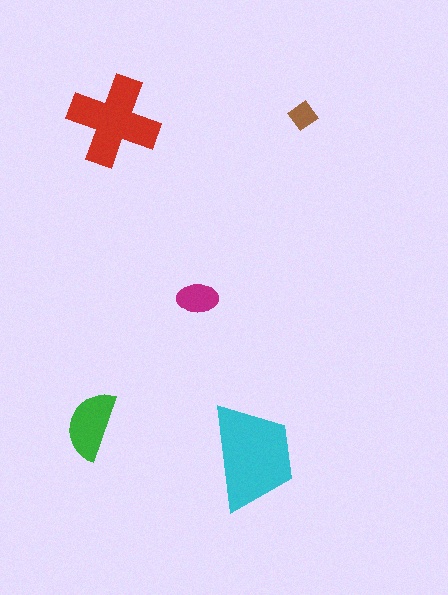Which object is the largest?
The cyan trapezoid.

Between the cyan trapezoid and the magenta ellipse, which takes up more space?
The cyan trapezoid.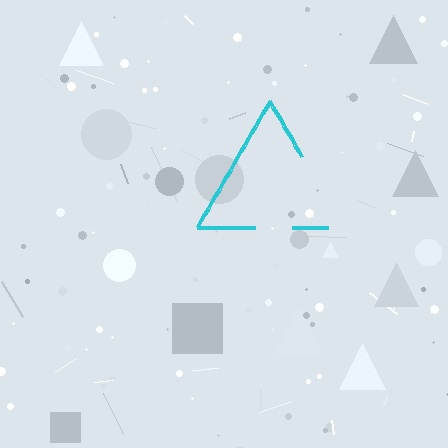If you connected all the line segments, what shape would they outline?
They would outline a triangle.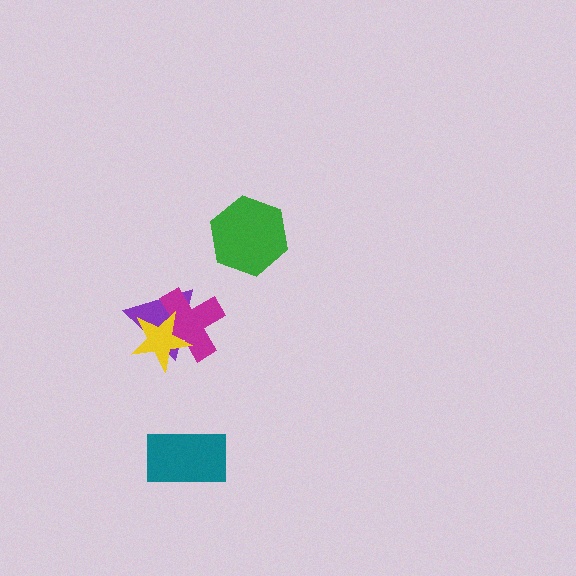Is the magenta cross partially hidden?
Yes, it is partially covered by another shape.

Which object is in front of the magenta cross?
The yellow star is in front of the magenta cross.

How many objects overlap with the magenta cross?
2 objects overlap with the magenta cross.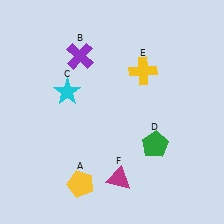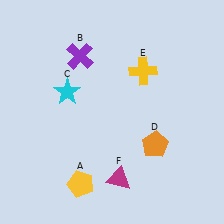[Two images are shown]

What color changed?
The pentagon (D) changed from green in Image 1 to orange in Image 2.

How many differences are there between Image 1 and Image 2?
There is 1 difference between the two images.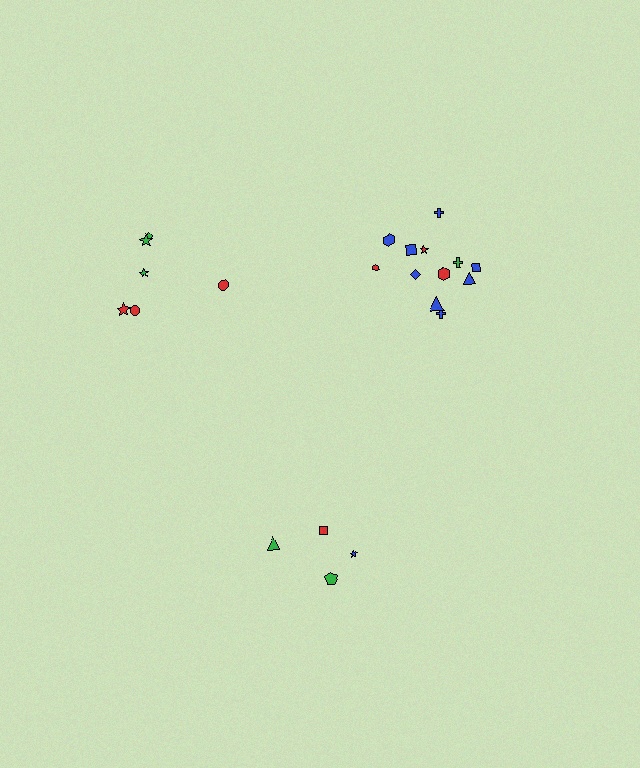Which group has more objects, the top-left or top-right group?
The top-right group.